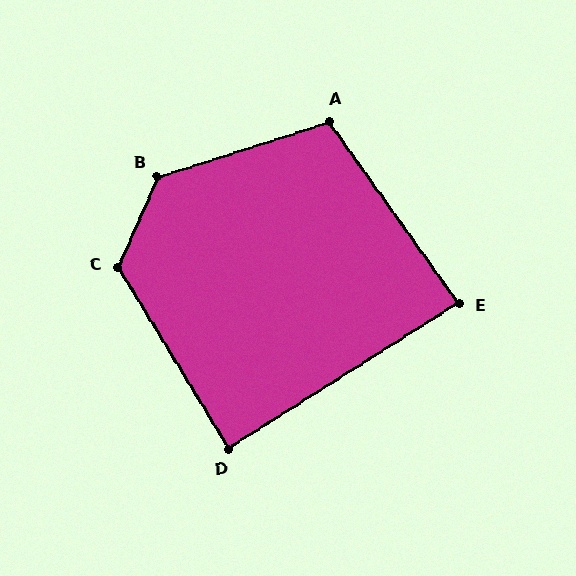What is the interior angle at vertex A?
Approximately 107 degrees (obtuse).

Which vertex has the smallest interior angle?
E, at approximately 87 degrees.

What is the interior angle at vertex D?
Approximately 89 degrees (approximately right).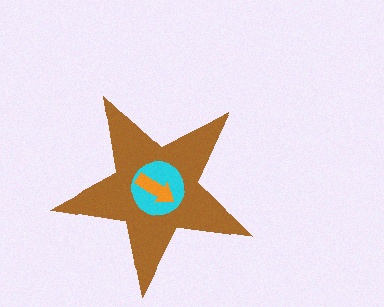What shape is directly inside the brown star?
The cyan circle.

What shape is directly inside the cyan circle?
The orange arrow.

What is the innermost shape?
The orange arrow.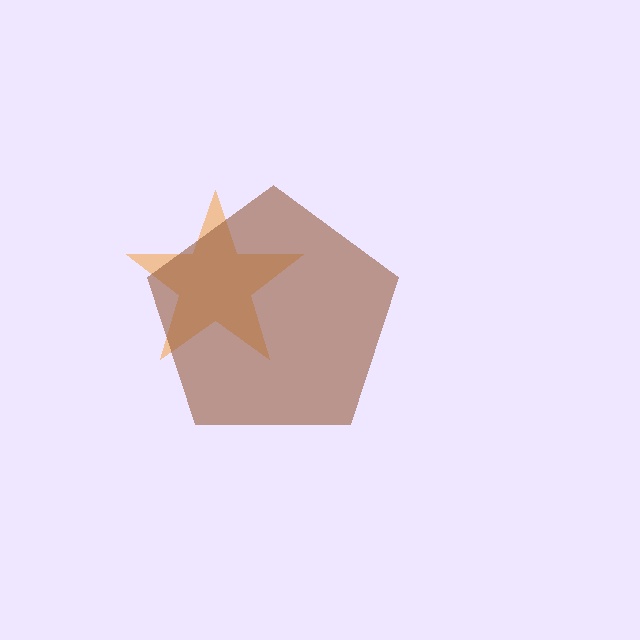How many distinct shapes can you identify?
There are 2 distinct shapes: an orange star, a brown pentagon.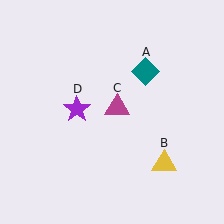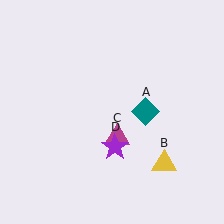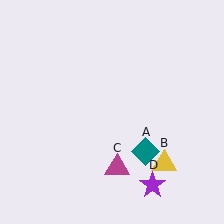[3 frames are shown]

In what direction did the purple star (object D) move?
The purple star (object D) moved down and to the right.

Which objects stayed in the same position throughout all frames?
Yellow triangle (object B) remained stationary.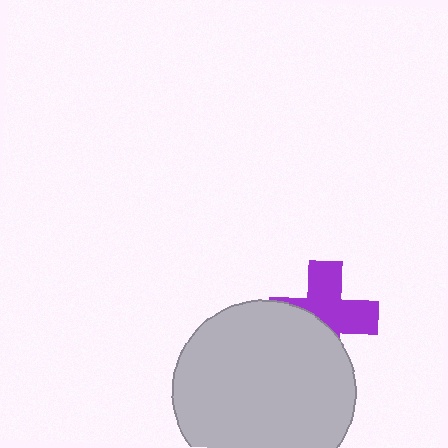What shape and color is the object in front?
The object in front is a light gray circle.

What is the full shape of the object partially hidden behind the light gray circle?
The partially hidden object is a purple cross.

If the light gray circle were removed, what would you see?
You would see the complete purple cross.